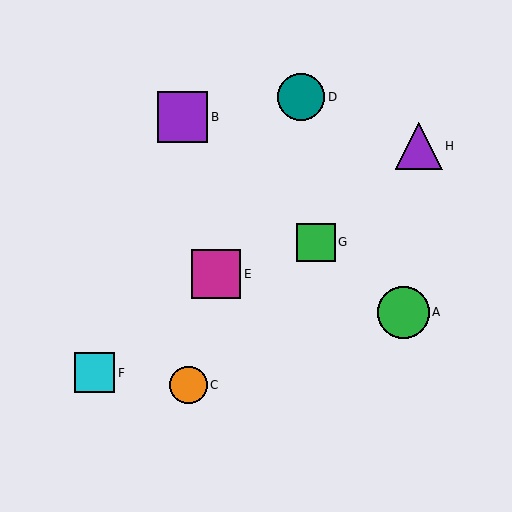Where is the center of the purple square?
The center of the purple square is at (182, 117).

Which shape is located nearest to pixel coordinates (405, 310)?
The green circle (labeled A) at (403, 312) is nearest to that location.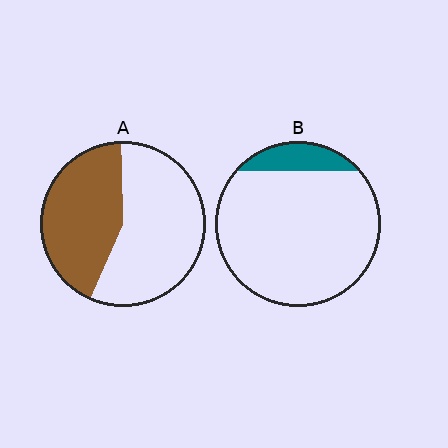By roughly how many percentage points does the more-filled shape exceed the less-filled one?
By roughly 30 percentage points (A over B).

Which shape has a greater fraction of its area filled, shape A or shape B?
Shape A.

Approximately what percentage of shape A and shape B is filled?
A is approximately 45% and B is approximately 10%.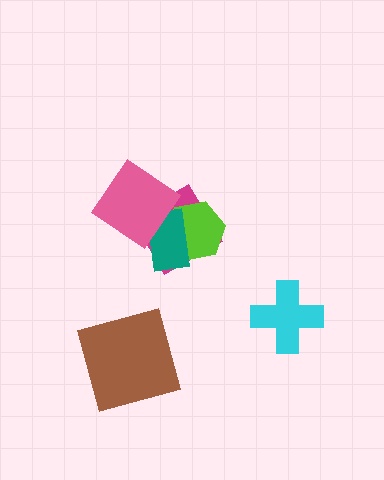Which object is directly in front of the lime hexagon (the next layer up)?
The teal rectangle is directly in front of the lime hexagon.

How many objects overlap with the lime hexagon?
3 objects overlap with the lime hexagon.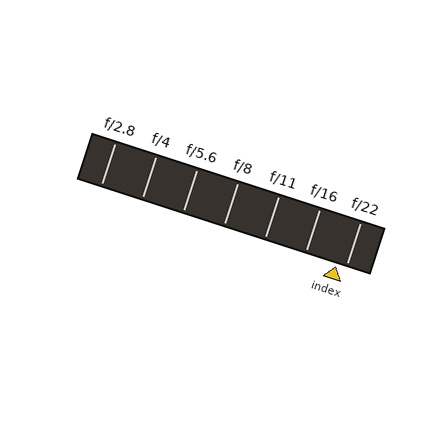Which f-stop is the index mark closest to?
The index mark is closest to f/22.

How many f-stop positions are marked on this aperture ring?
There are 7 f-stop positions marked.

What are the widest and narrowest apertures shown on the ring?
The widest aperture shown is f/2.8 and the narrowest is f/22.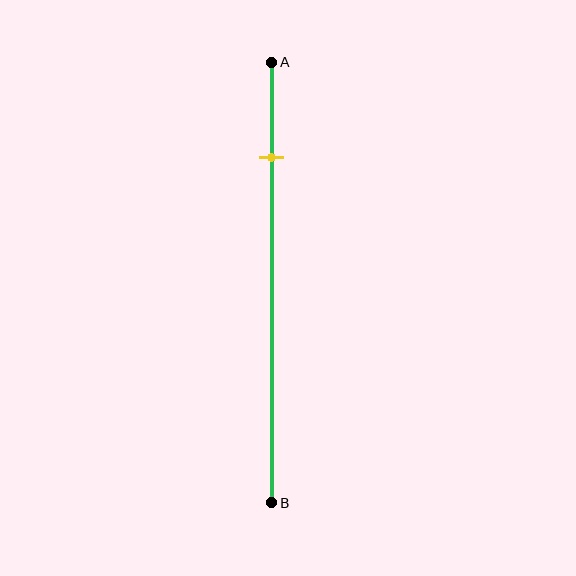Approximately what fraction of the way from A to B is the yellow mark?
The yellow mark is approximately 20% of the way from A to B.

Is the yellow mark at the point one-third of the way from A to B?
No, the mark is at about 20% from A, not at the 33% one-third point.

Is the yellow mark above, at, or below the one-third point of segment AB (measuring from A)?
The yellow mark is above the one-third point of segment AB.